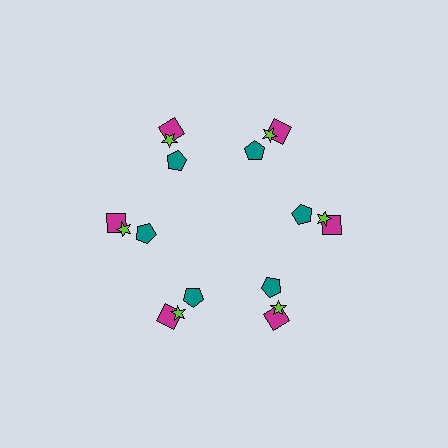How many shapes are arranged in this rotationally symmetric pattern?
There are 18 shapes, arranged in 6 groups of 3.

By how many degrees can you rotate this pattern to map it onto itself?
The pattern maps onto itself every 60 degrees of rotation.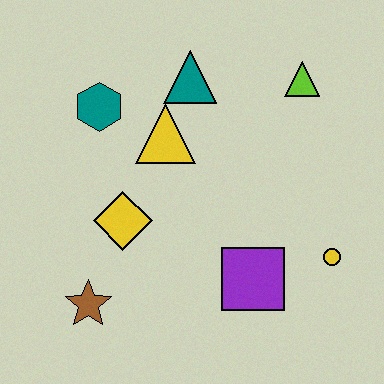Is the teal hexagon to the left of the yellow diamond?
Yes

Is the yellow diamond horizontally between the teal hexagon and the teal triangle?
Yes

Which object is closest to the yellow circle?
The purple square is closest to the yellow circle.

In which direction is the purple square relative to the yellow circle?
The purple square is to the left of the yellow circle.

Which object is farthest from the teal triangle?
The brown star is farthest from the teal triangle.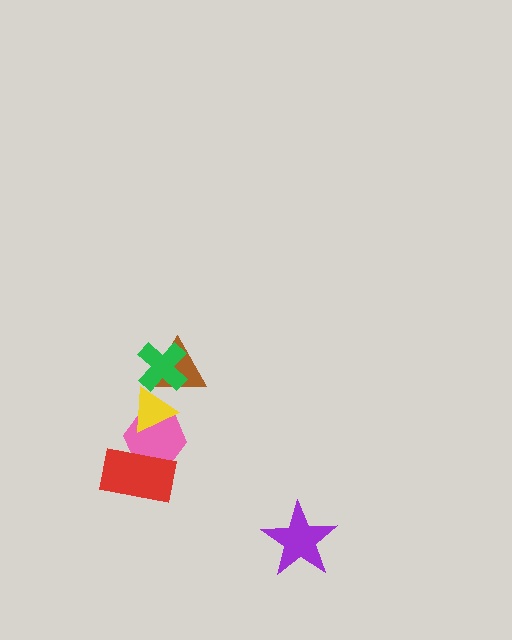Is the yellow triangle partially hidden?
Yes, it is partially covered by another shape.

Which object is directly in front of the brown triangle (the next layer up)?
The yellow triangle is directly in front of the brown triangle.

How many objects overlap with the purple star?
0 objects overlap with the purple star.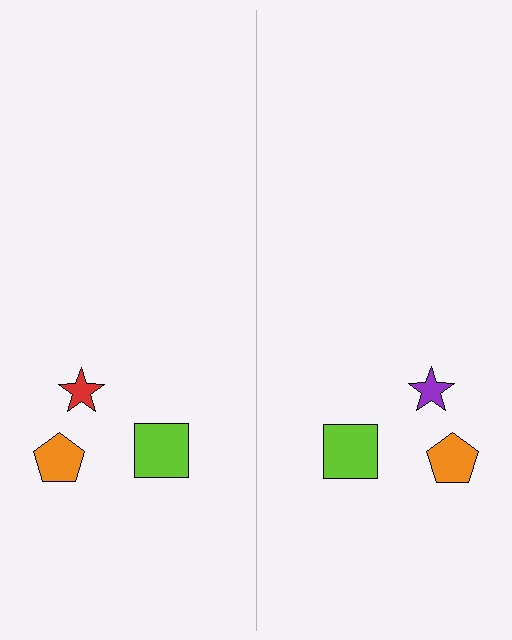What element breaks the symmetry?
The purple star on the right side breaks the symmetry — its mirror counterpart is red.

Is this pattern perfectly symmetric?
No, the pattern is not perfectly symmetric. The purple star on the right side breaks the symmetry — its mirror counterpart is red.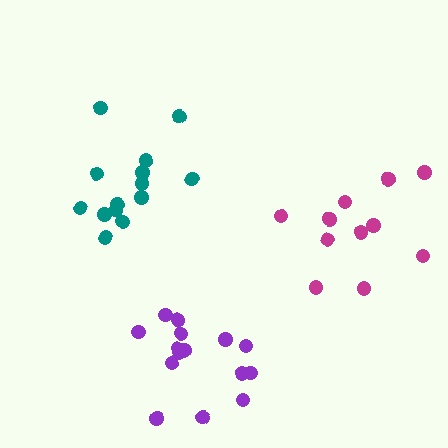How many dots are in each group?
Group 1: 14 dots, Group 2: 15 dots, Group 3: 11 dots (40 total).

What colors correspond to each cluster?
The clusters are colored: teal, purple, magenta.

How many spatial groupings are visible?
There are 3 spatial groupings.